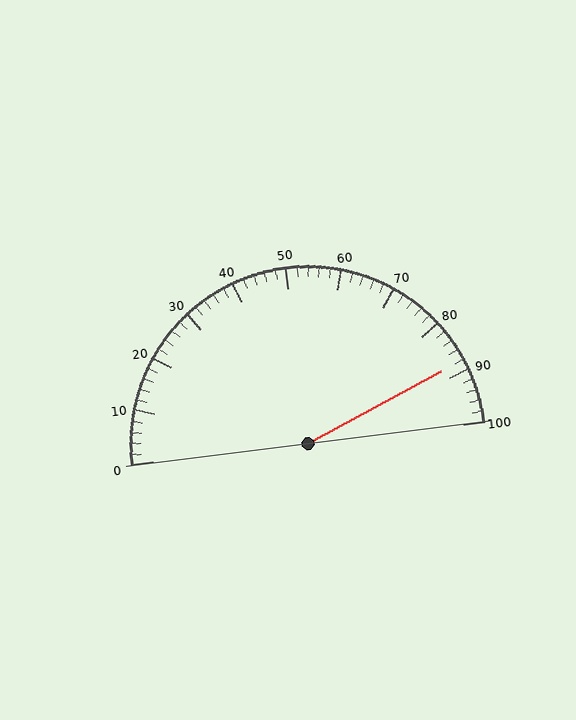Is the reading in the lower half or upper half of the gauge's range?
The reading is in the upper half of the range (0 to 100).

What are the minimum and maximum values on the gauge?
The gauge ranges from 0 to 100.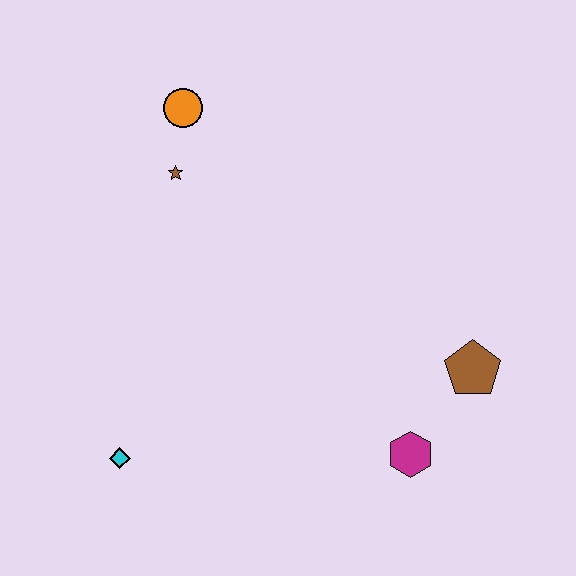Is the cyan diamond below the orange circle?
Yes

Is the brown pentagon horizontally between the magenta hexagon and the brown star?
No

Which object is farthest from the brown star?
The magenta hexagon is farthest from the brown star.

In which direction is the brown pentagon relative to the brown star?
The brown pentagon is to the right of the brown star.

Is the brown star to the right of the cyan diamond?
Yes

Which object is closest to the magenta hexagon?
The brown pentagon is closest to the magenta hexagon.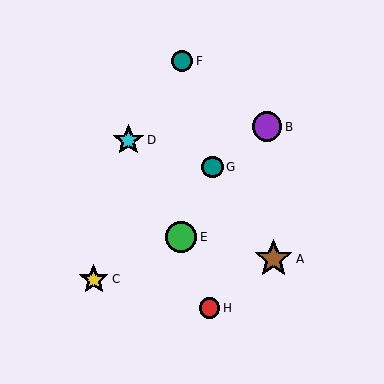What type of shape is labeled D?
Shape D is a cyan star.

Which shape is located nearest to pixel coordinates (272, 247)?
The brown star (labeled A) at (274, 259) is nearest to that location.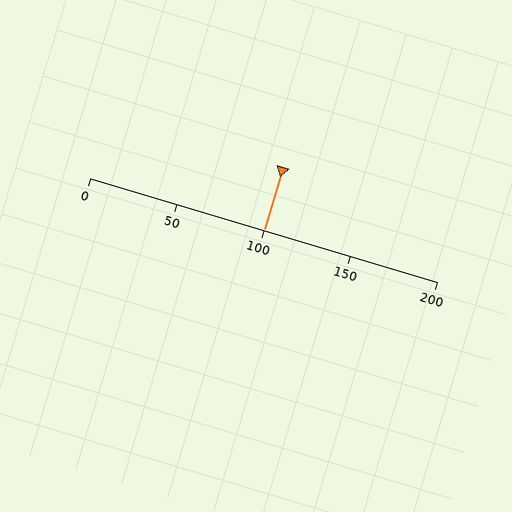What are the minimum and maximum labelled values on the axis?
The axis runs from 0 to 200.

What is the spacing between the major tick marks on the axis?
The major ticks are spaced 50 apart.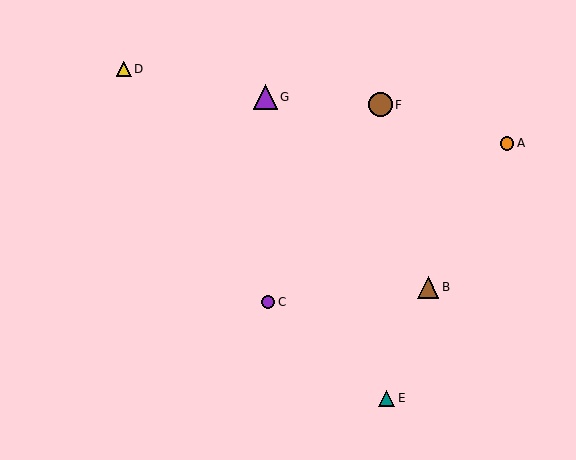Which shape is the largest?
The purple triangle (labeled G) is the largest.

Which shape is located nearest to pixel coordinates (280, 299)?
The purple circle (labeled C) at (268, 302) is nearest to that location.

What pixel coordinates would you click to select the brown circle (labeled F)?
Click at (380, 105) to select the brown circle F.